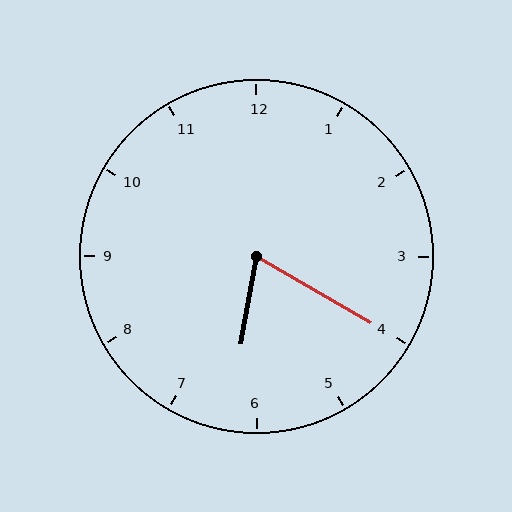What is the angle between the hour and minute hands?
Approximately 70 degrees.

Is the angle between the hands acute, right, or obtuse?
It is acute.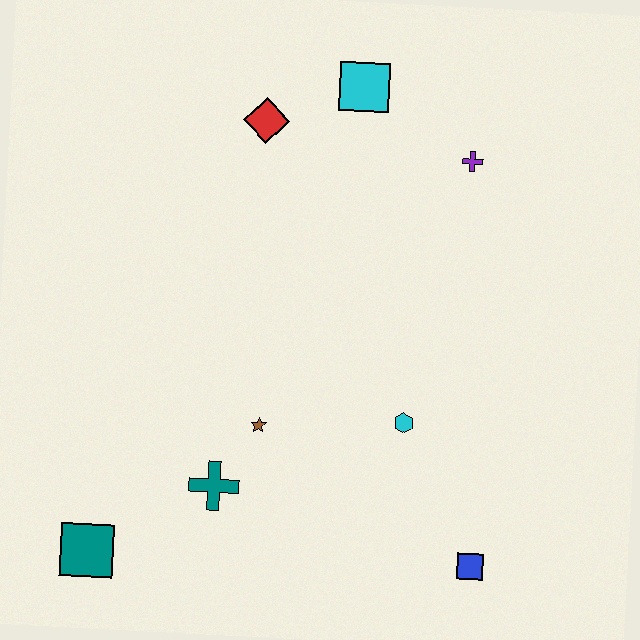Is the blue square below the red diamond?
Yes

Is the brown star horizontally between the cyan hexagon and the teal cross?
Yes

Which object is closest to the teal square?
The teal cross is closest to the teal square.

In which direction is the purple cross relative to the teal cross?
The purple cross is above the teal cross.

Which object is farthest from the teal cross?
The cyan square is farthest from the teal cross.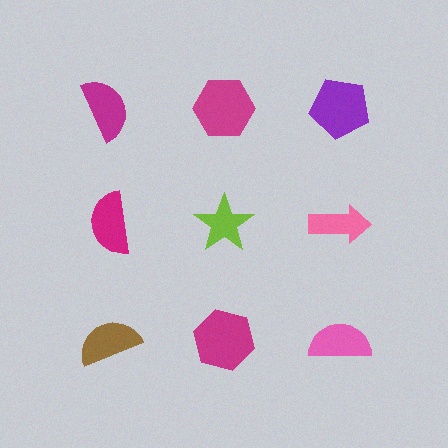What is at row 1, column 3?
A purple pentagon.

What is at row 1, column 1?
A magenta semicircle.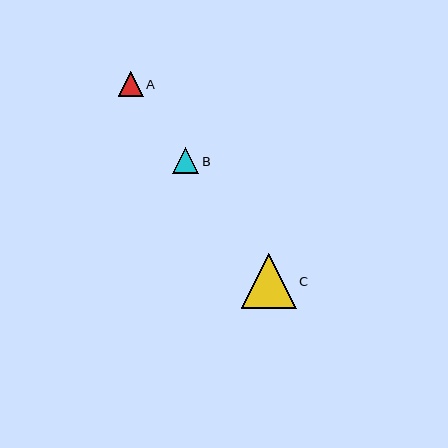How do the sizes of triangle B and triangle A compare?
Triangle B and triangle A are approximately the same size.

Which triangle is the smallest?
Triangle A is the smallest with a size of approximately 25 pixels.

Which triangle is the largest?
Triangle C is the largest with a size of approximately 55 pixels.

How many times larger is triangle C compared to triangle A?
Triangle C is approximately 2.2 times the size of triangle A.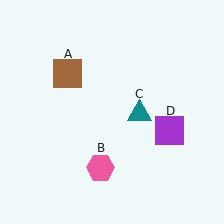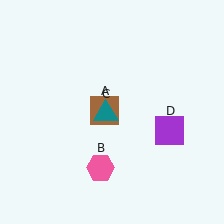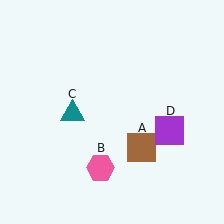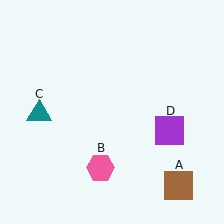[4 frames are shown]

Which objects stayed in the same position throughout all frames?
Pink hexagon (object B) and purple square (object D) remained stationary.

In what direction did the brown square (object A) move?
The brown square (object A) moved down and to the right.